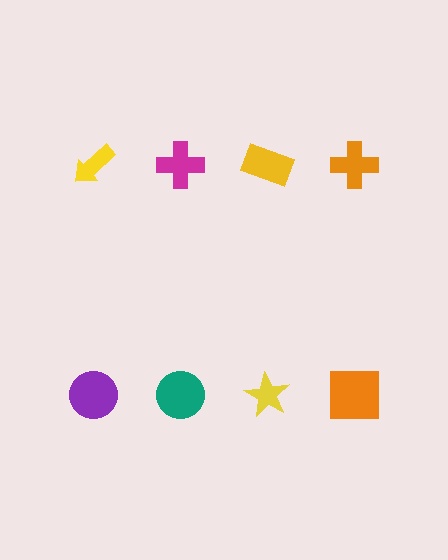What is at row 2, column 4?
An orange square.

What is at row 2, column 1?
A purple circle.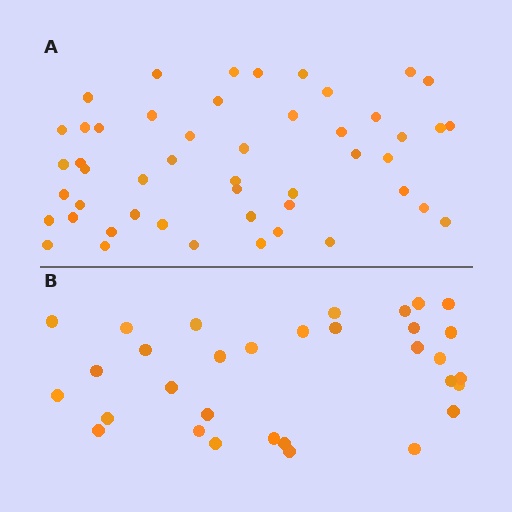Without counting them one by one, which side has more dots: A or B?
Region A (the top region) has more dots.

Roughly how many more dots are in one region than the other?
Region A has approximately 15 more dots than region B.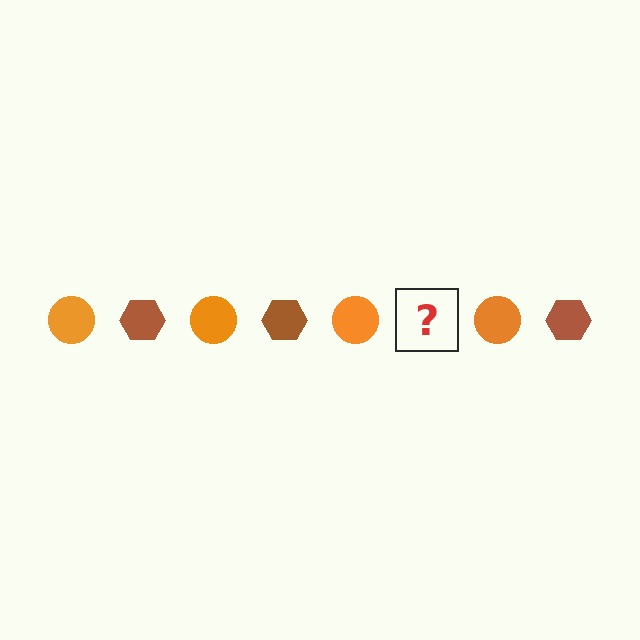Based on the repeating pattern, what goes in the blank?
The blank should be a brown hexagon.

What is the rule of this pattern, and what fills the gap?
The rule is that the pattern alternates between orange circle and brown hexagon. The gap should be filled with a brown hexagon.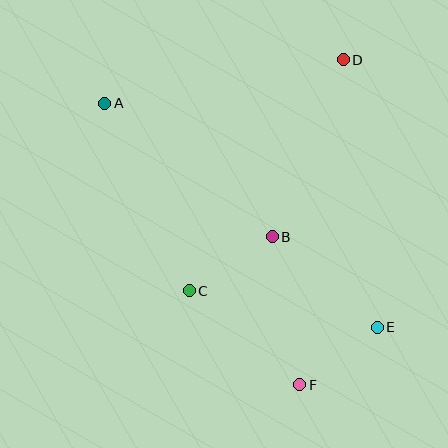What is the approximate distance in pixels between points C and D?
The distance between C and D is approximately 277 pixels.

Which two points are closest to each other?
Points E and F are closest to each other.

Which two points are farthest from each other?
Points A and E are farthest from each other.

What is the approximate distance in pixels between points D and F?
The distance between D and F is approximately 327 pixels.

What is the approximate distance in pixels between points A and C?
The distance between A and C is approximately 205 pixels.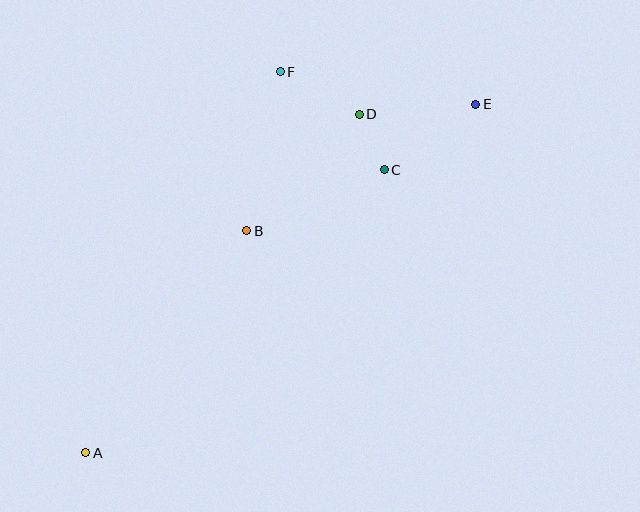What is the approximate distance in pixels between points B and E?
The distance between B and E is approximately 261 pixels.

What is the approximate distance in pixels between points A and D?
The distance between A and D is approximately 435 pixels.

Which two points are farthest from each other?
Points A and E are farthest from each other.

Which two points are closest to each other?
Points C and D are closest to each other.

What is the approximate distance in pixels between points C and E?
The distance between C and E is approximately 112 pixels.